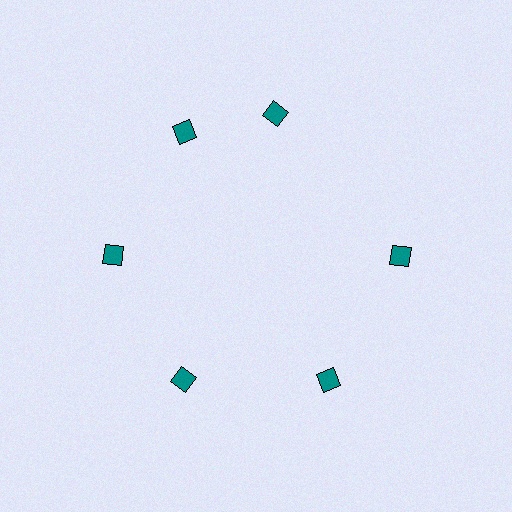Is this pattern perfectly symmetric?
No. The 6 teal diamonds are arranged in a ring, but one element near the 1 o'clock position is rotated out of alignment along the ring, breaking the 6-fold rotational symmetry.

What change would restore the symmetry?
The symmetry would be restored by rotating it back into even spacing with its neighbors so that all 6 diamonds sit at equal angles and equal distance from the center.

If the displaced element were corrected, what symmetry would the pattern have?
It would have 6-fold rotational symmetry — the pattern would map onto itself every 60 degrees.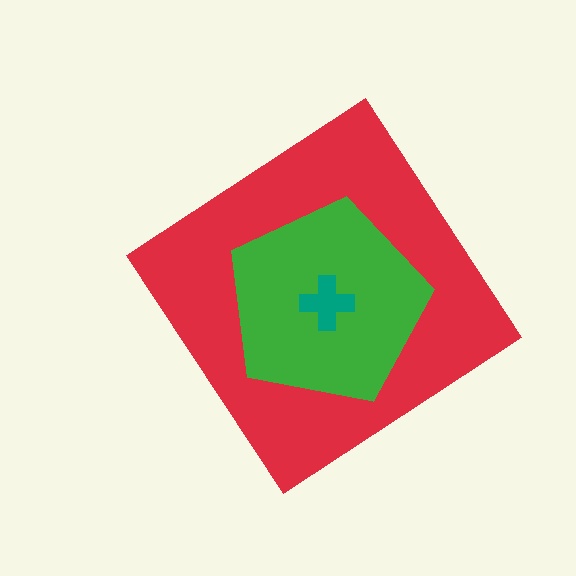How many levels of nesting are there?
3.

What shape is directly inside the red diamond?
The green pentagon.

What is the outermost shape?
The red diamond.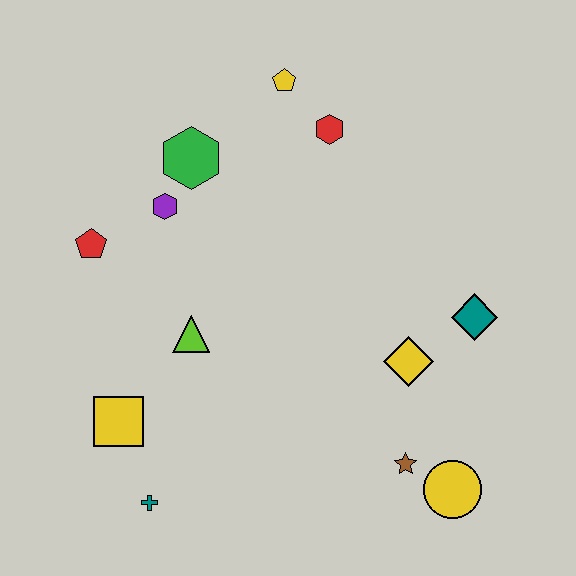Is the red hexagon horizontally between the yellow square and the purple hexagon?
No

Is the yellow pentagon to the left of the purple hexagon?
No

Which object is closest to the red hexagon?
The yellow pentagon is closest to the red hexagon.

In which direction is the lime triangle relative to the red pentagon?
The lime triangle is to the right of the red pentagon.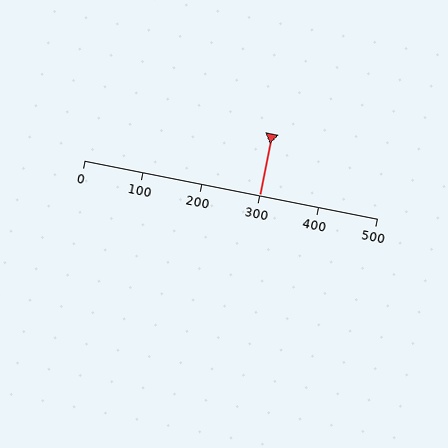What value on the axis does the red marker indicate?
The marker indicates approximately 300.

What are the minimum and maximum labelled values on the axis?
The axis runs from 0 to 500.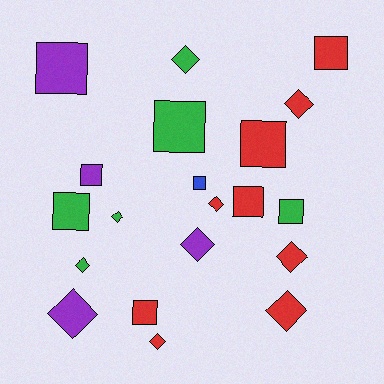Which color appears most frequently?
Red, with 9 objects.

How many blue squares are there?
There is 1 blue square.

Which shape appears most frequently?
Diamond, with 10 objects.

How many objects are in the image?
There are 20 objects.